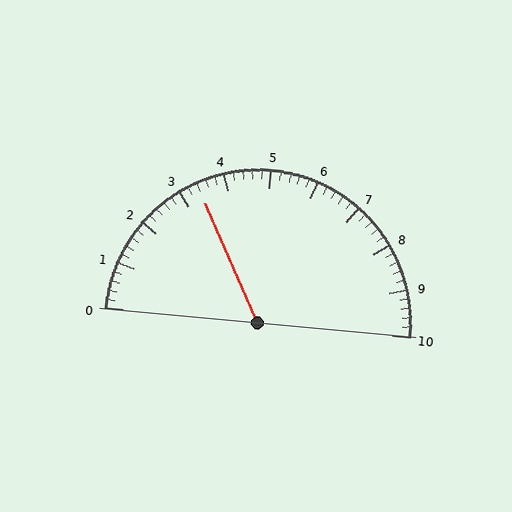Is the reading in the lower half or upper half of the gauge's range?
The reading is in the lower half of the range (0 to 10).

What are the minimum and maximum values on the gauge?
The gauge ranges from 0 to 10.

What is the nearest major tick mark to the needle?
The nearest major tick mark is 3.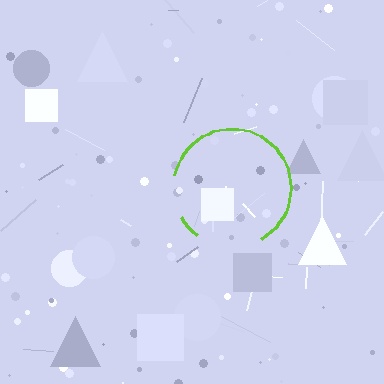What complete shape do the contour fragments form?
The contour fragments form a circle.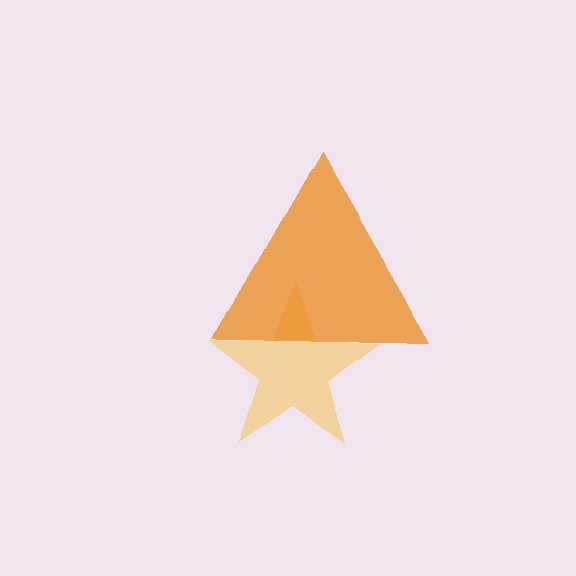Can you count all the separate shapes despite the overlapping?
Yes, there are 2 separate shapes.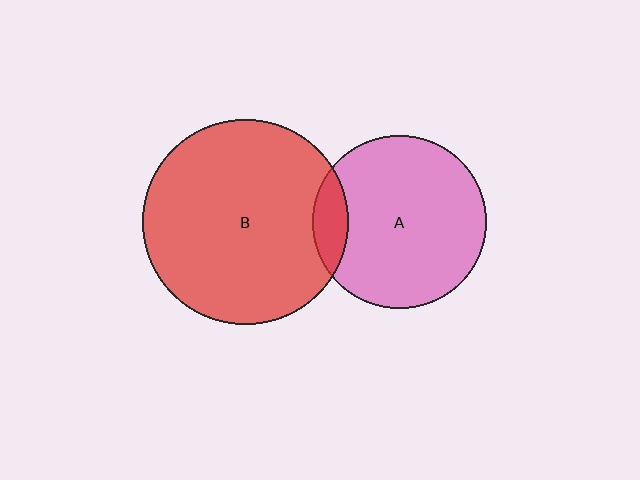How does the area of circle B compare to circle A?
Approximately 1.4 times.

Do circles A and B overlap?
Yes.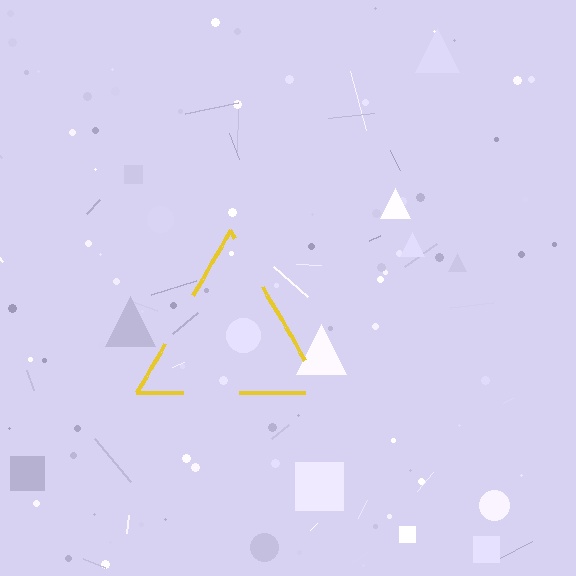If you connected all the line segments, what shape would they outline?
They would outline a triangle.